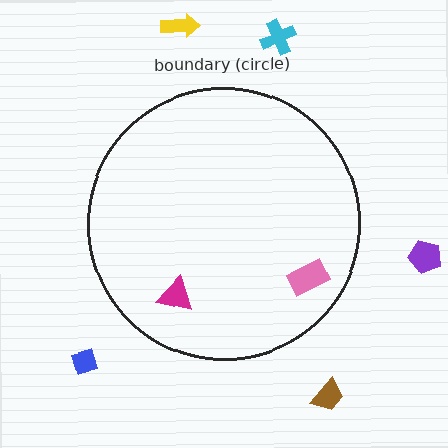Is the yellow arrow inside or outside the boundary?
Outside.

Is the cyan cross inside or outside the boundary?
Outside.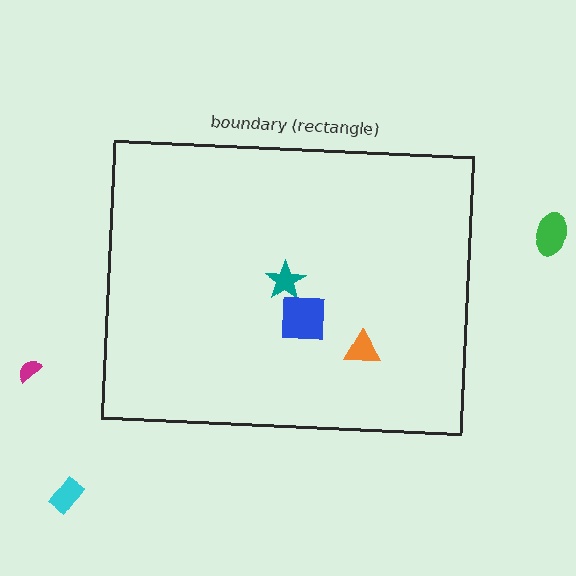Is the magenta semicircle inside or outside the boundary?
Outside.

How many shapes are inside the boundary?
3 inside, 3 outside.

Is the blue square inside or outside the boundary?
Inside.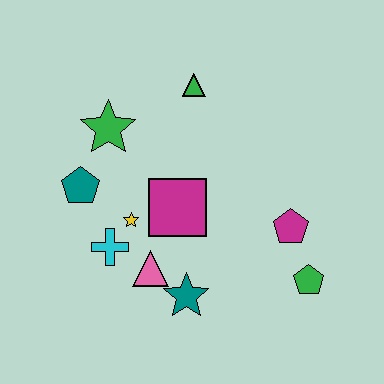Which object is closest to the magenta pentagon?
The green pentagon is closest to the magenta pentagon.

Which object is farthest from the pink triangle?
The green triangle is farthest from the pink triangle.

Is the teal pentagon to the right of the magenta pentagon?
No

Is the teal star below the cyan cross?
Yes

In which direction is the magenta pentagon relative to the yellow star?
The magenta pentagon is to the right of the yellow star.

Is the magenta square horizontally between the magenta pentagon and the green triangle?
No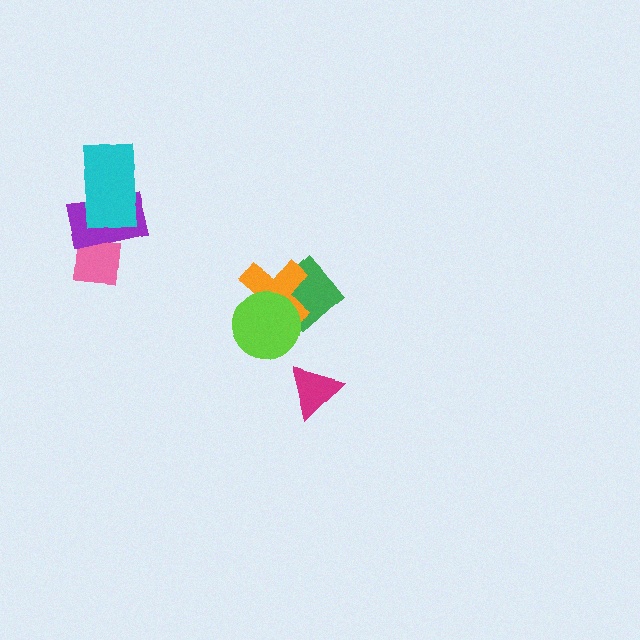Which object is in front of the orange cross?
The lime circle is in front of the orange cross.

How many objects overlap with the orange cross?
2 objects overlap with the orange cross.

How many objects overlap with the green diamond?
2 objects overlap with the green diamond.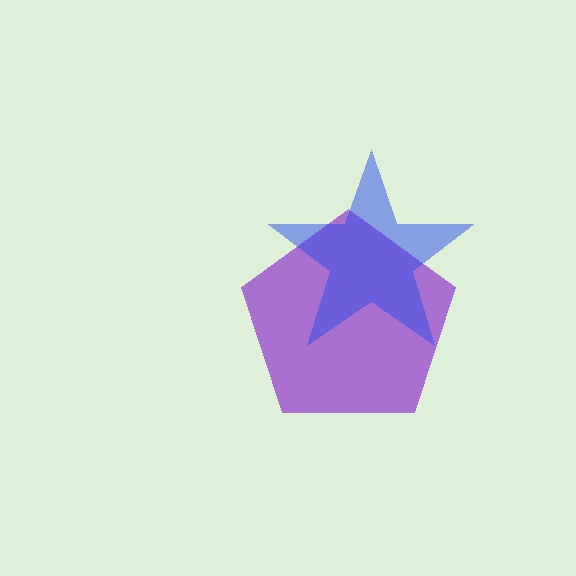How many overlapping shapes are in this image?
There are 2 overlapping shapes in the image.